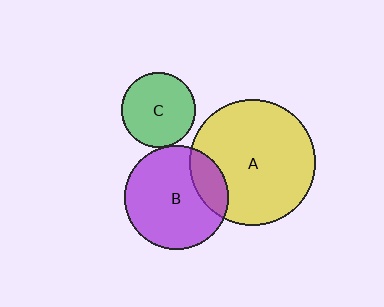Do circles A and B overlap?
Yes.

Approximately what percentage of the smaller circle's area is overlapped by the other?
Approximately 20%.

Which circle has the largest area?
Circle A (yellow).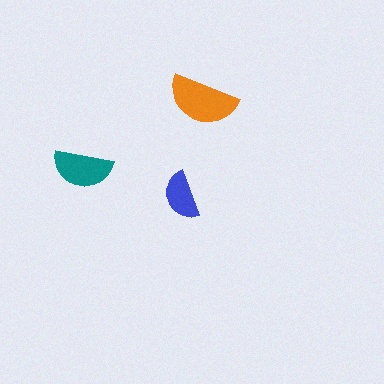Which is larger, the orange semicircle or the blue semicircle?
The orange one.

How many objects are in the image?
There are 3 objects in the image.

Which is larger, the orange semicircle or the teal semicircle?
The orange one.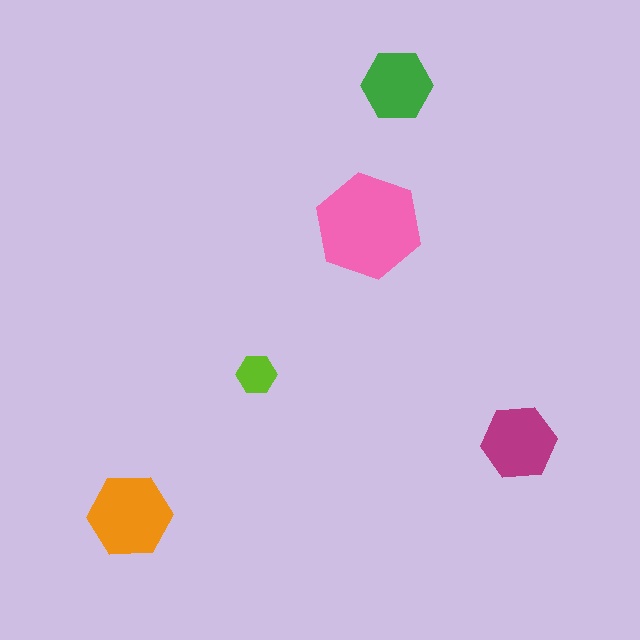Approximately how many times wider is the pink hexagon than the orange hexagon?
About 1.5 times wider.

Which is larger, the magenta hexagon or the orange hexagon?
The orange one.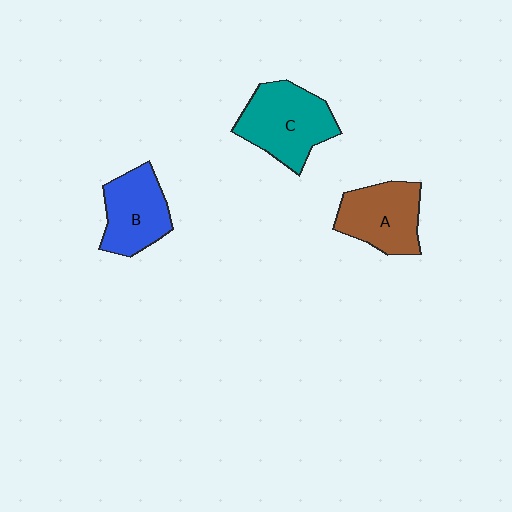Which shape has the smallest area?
Shape B (blue).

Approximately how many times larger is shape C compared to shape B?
Approximately 1.3 times.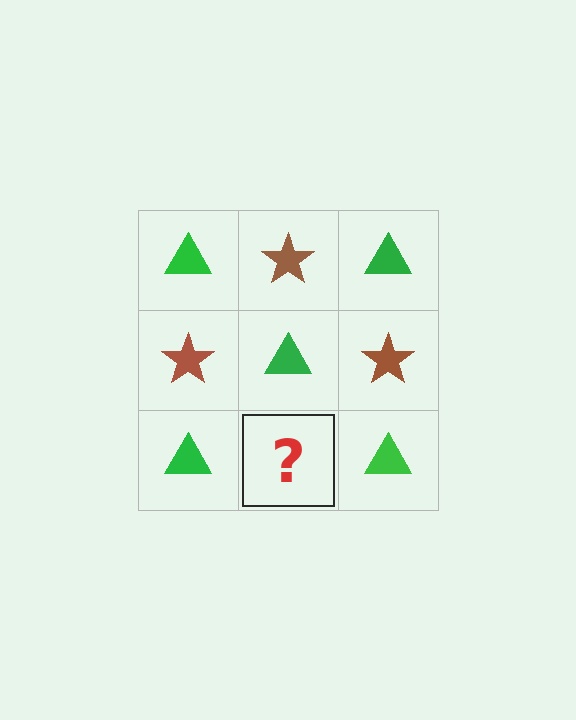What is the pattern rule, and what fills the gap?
The rule is that it alternates green triangle and brown star in a checkerboard pattern. The gap should be filled with a brown star.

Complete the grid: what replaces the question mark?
The question mark should be replaced with a brown star.